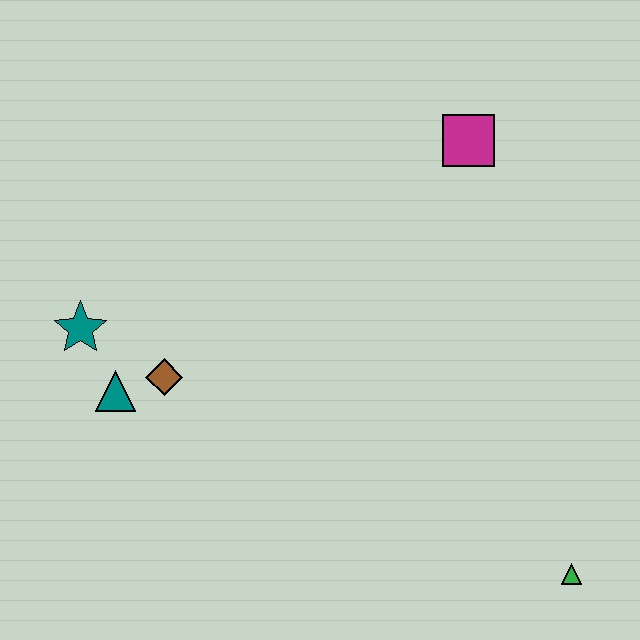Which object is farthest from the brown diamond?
The green triangle is farthest from the brown diamond.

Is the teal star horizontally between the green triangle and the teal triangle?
No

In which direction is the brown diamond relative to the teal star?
The brown diamond is to the right of the teal star.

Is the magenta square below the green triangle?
No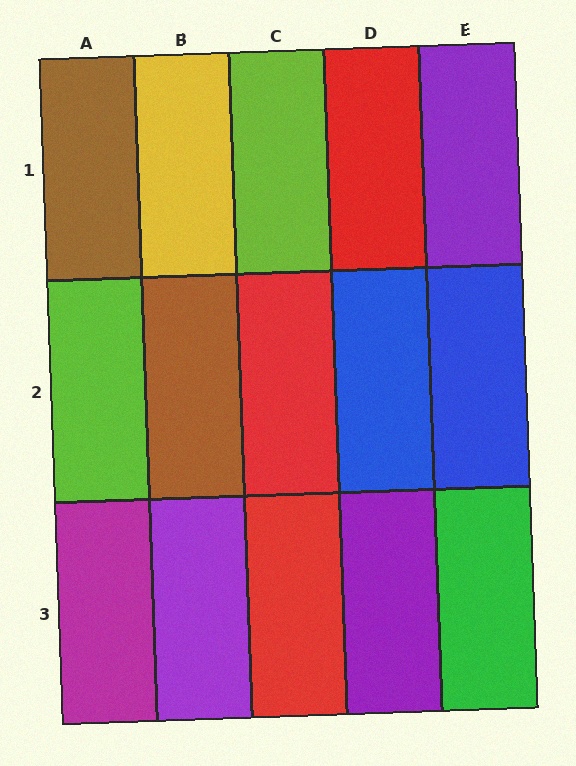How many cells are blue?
2 cells are blue.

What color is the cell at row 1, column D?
Red.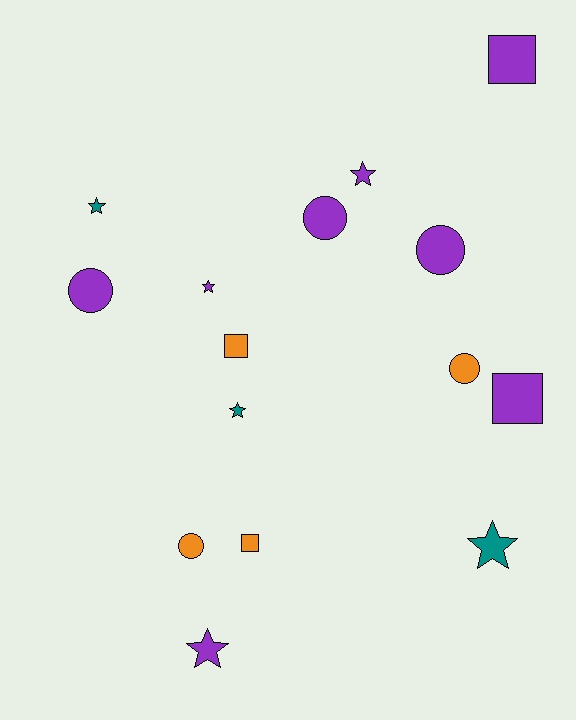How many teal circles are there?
There are no teal circles.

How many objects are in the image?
There are 15 objects.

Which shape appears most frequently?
Star, with 6 objects.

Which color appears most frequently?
Purple, with 8 objects.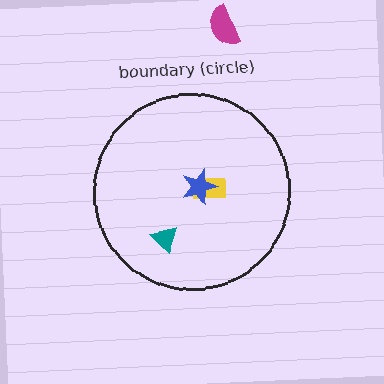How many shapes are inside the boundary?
3 inside, 1 outside.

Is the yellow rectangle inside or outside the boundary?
Inside.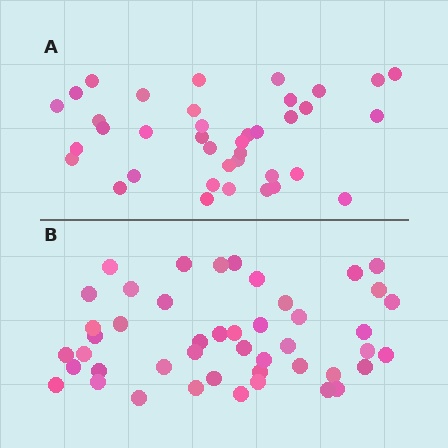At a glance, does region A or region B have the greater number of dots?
Region B (the bottom region) has more dots.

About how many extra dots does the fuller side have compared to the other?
Region B has roughly 8 or so more dots than region A.